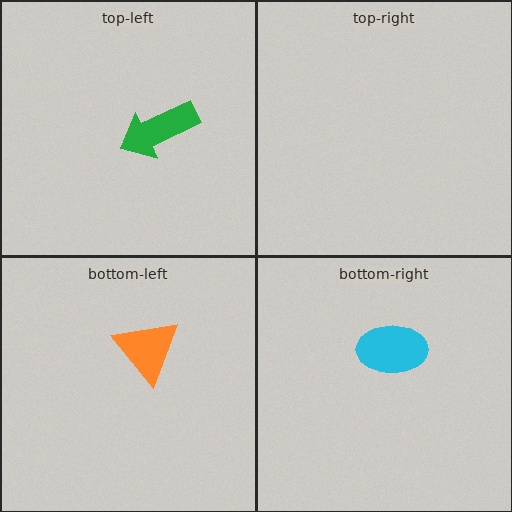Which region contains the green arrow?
The top-left region.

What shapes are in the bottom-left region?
The orange triangle.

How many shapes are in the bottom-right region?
1.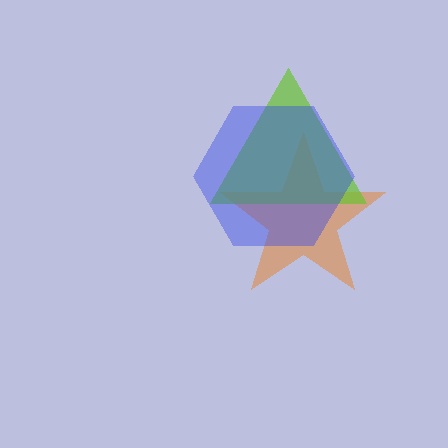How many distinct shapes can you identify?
There are 3 distinct shapes: an orange star, a lime triangle, a blue hexagon.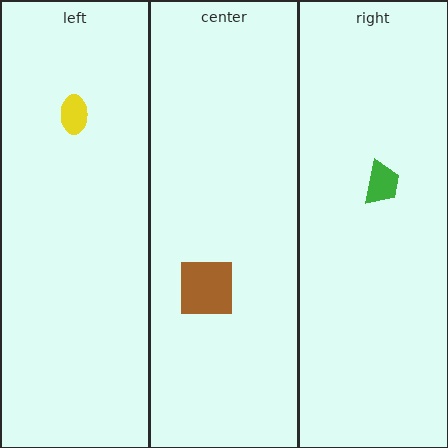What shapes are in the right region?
The green trapezoid.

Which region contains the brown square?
The center region.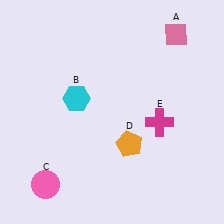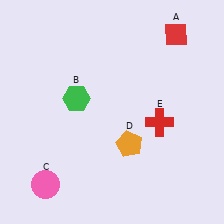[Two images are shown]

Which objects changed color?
A changed from pink to red. B changed from cyan to green. E changed from magenta to red.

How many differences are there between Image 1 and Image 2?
There are 3 differences between the two images.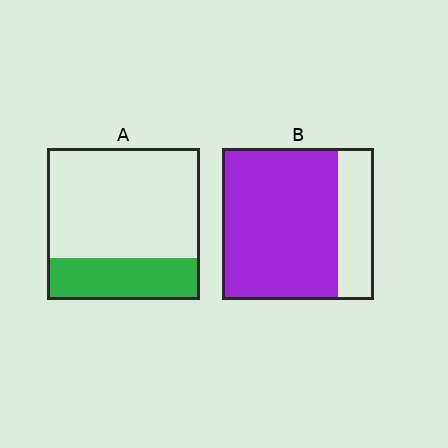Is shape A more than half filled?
No.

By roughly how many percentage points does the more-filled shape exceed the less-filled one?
By roughly 50 percentage points (B over A).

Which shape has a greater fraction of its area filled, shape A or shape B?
Shape B.